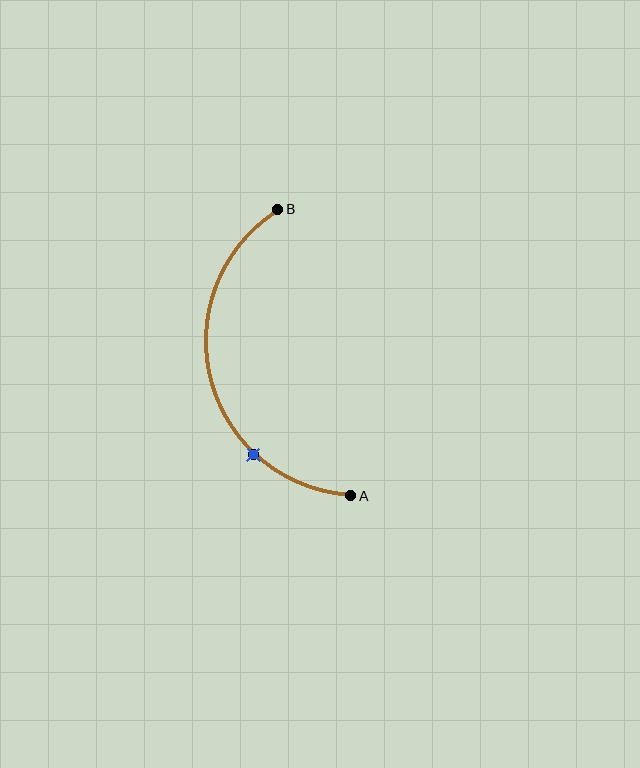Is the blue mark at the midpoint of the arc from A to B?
No. The blue mark lies on the arc but is closer to endpoint A. The arc midpoint would be at the point on the curve equidistant along the arc from both A and B.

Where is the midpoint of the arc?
The arc midpoint is the point on the curve farthest from the straight line joining A and B. It sits to the left of that line.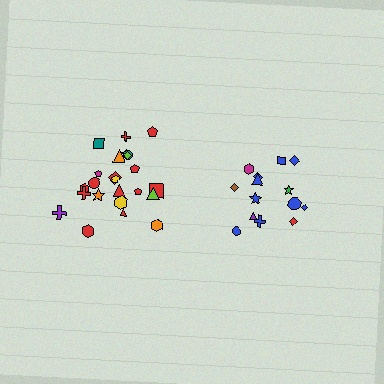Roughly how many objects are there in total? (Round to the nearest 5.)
Roughly 40 objects in total.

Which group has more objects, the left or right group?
The left group.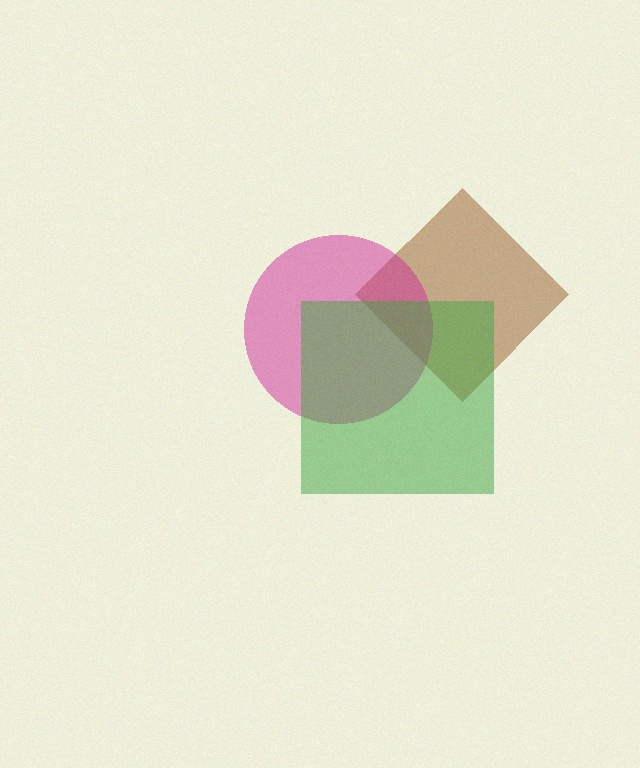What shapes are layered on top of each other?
The layered shapes are: a brown diamond, a magenta circle, a green square.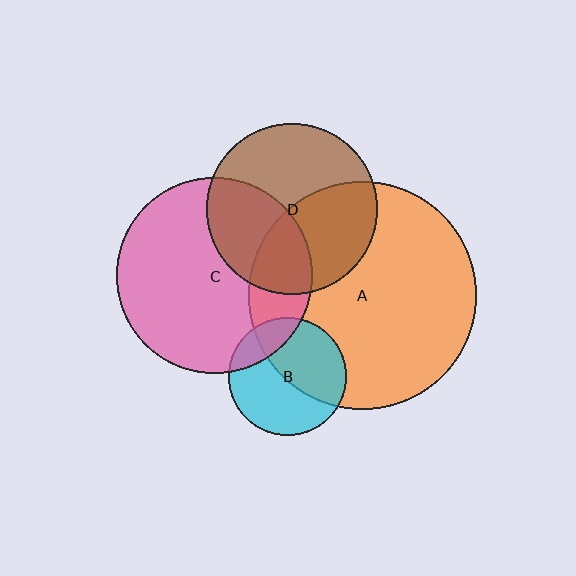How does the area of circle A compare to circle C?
Approximately 1.4 times.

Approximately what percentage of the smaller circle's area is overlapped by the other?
Approximately 20%.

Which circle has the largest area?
Circle A (orange).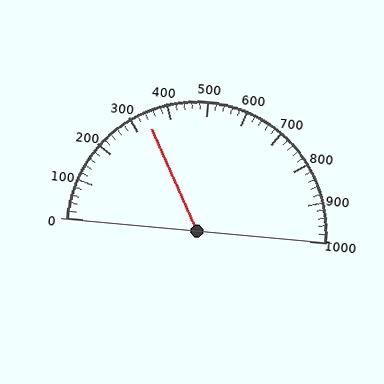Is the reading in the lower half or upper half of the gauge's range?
The reading is in the lower half of the range (0 to 1000).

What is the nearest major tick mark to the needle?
The nearest major tick mark is 300.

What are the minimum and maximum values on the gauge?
The gauge ranges from 0 to 1000.